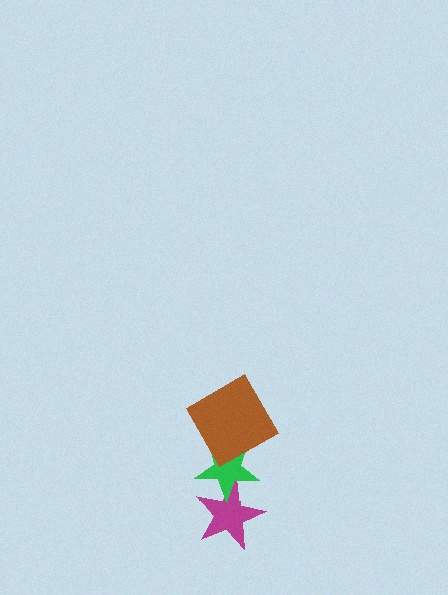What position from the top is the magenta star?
The magenta star is 3rd from the top.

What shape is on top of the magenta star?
The green star is on top of the magenta star.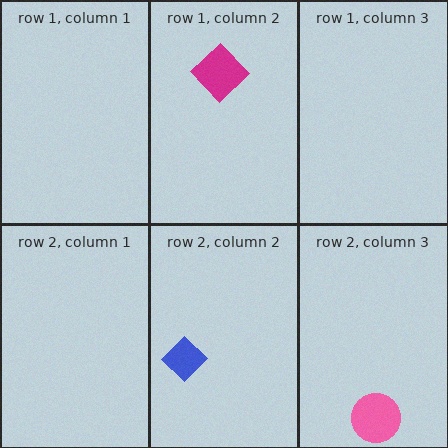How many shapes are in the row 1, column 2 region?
1.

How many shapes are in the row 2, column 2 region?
1.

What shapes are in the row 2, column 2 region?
The blue diamond.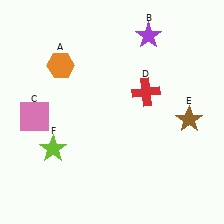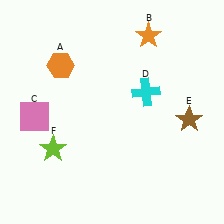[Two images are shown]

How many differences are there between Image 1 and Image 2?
There are 2 differences between the two images.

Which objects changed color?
B changed from purple to orange. D changed from red to cyan.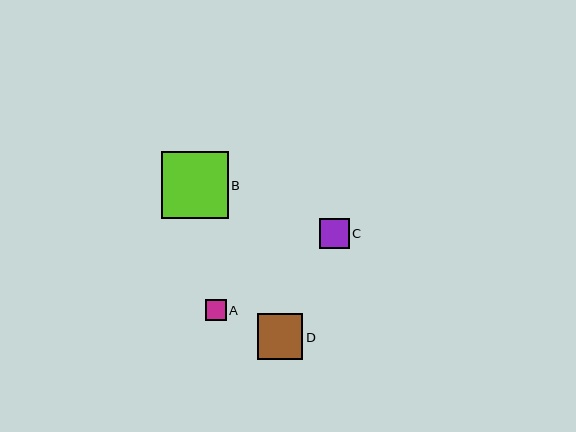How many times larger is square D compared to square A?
Square D is approximately 2.2 times the size of square A.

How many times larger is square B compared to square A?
Square B is approximately 3.3 times the size of square A.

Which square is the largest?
Square B is the largest with a size of approximately 67 pixels.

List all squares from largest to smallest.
From largest to smallest: B, D, C, A.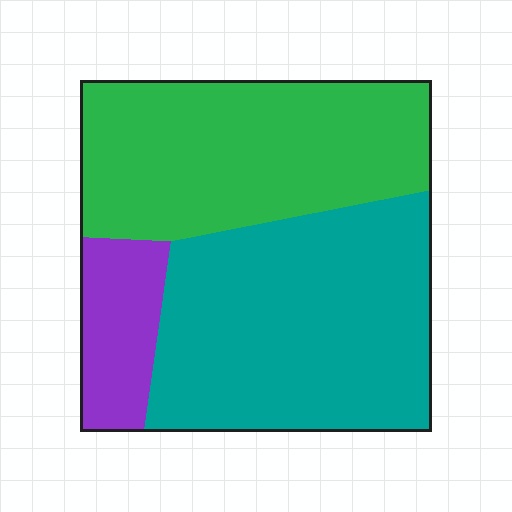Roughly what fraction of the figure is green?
Green takes up between a third and a half of the figure.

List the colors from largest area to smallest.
From largest to smallest: teal, green, purple.